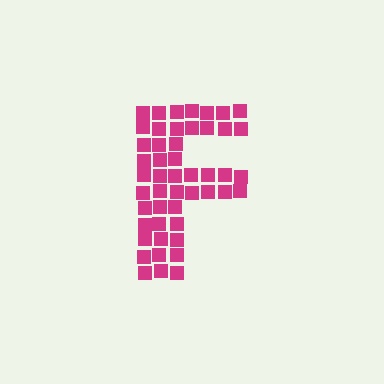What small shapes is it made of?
It is made of small squares.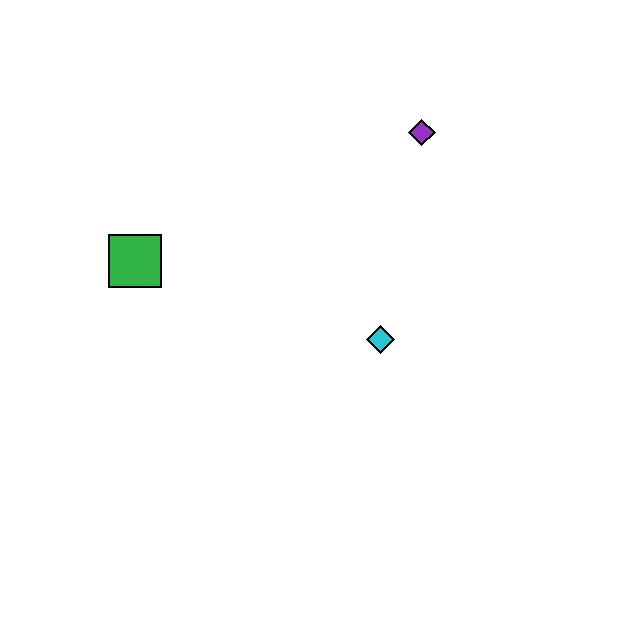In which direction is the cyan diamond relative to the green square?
The cyan diamond is to the right of the green square.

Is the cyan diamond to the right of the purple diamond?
No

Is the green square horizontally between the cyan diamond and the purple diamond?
No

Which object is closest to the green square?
The cyan diamond is closest to the green square.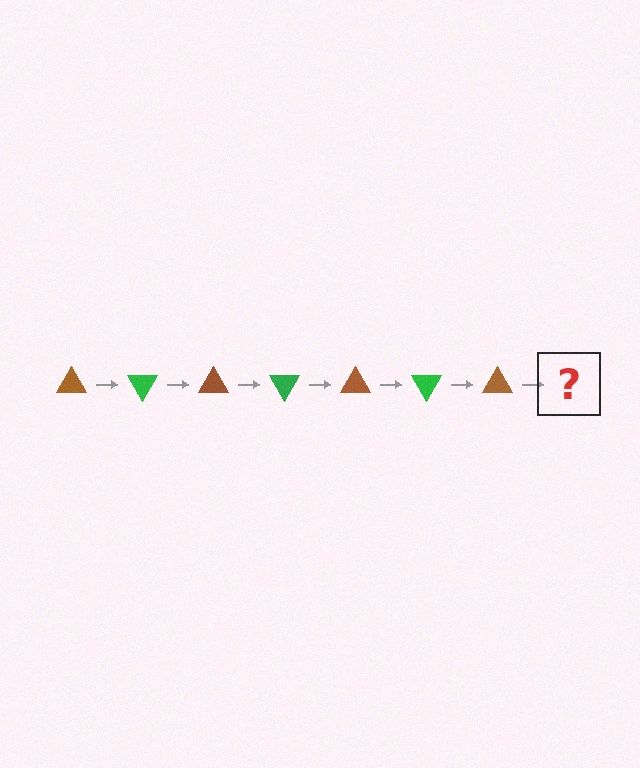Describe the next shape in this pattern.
It should be a green triangle, rotated 420 degrees from the start.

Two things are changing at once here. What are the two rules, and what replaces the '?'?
The two rules are that it rotates 60 degrees each step and the color cycles through brown and green. The '?' should be a green triangle, rotated 420 degrees from the start.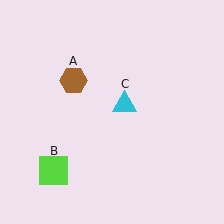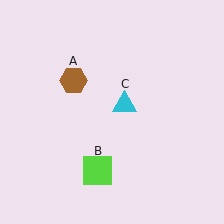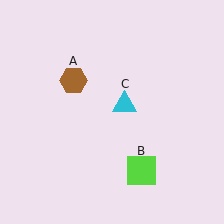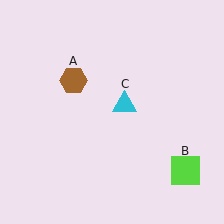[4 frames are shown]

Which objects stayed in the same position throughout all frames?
Brown hexagon (object A) and cyan triangle (object C) remained stationary.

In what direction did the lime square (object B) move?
The lime square (object B) moved right.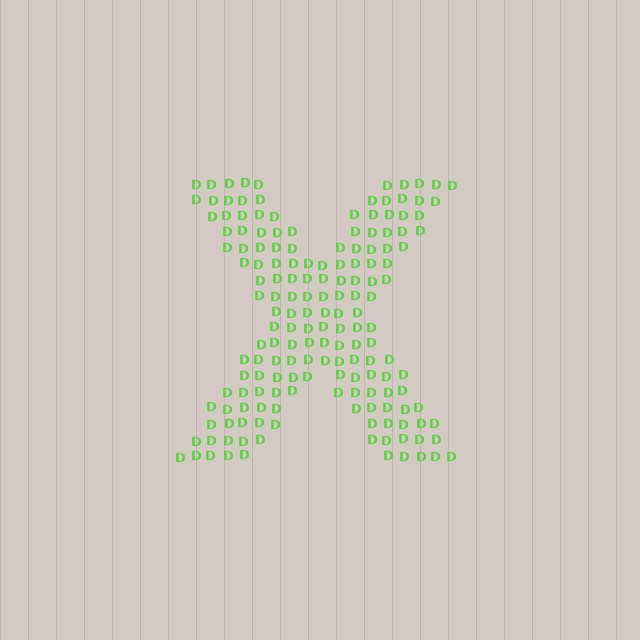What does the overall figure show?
The overall figure shows the letter X.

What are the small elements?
The small elements are letter D's.